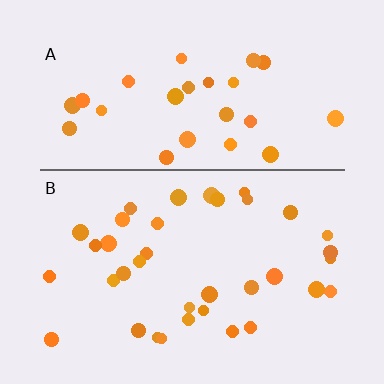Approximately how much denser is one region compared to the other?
Approximately 1.3× — region B over region A.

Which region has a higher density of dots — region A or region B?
B (the bottom).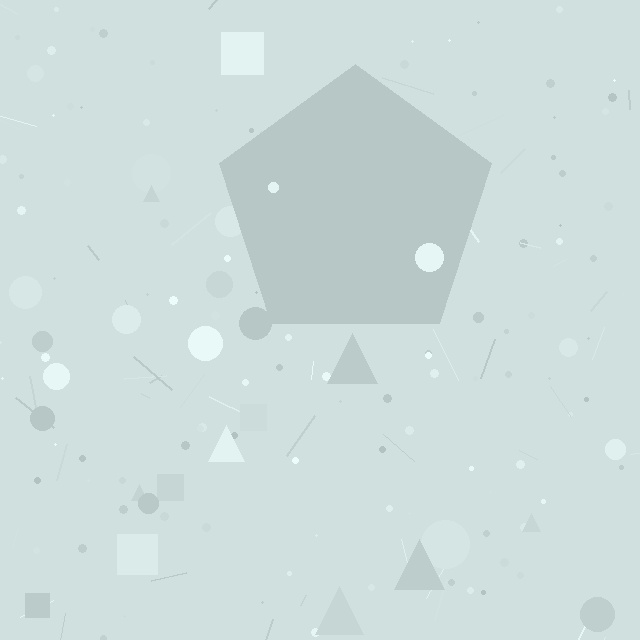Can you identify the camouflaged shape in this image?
The camouflaged shape is a pentagon.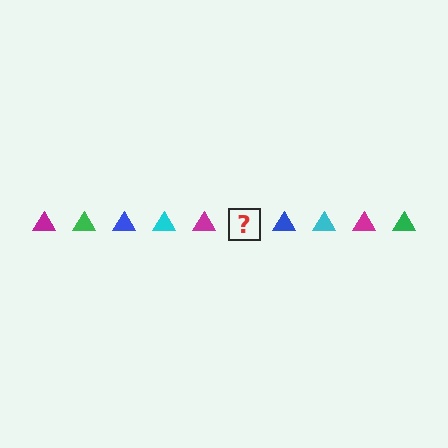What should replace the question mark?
The question mark should be replaced with a green triangle.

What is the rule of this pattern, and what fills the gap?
The rule is that the pattern cycles through magenta, green, blue, cyan triangles. The gap should be filled with a green triangle.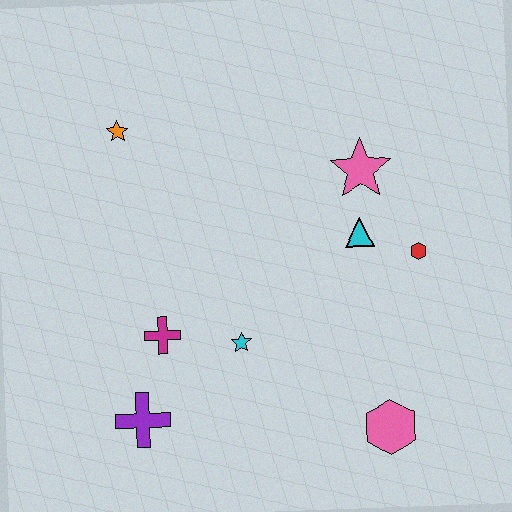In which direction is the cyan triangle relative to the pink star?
The cyan triangle is below the pink star.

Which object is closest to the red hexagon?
The cyan triangle is closest to the red hexagon.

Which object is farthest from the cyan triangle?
The purple cross is farthest from the cyan triangle.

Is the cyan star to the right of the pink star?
No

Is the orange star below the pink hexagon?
No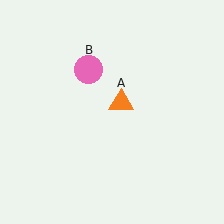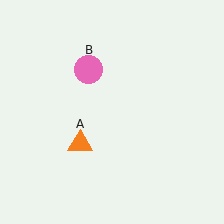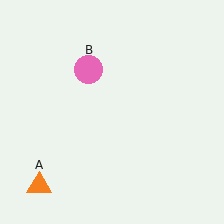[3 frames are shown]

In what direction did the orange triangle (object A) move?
The orange triangle (object A) moved down and to the left.